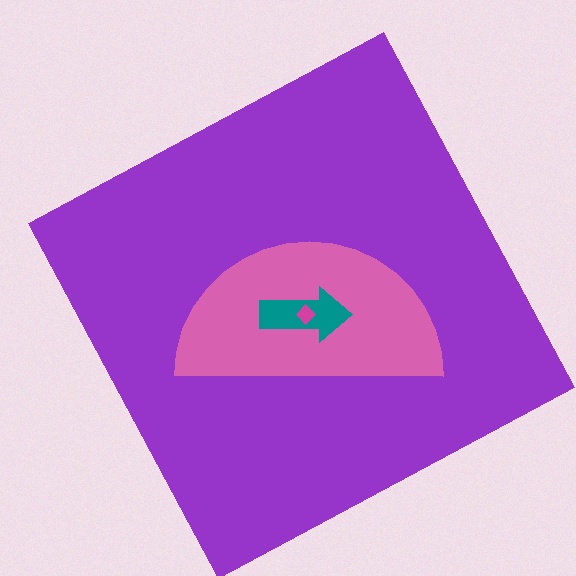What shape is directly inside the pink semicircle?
The teal arrow.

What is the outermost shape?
The purple square.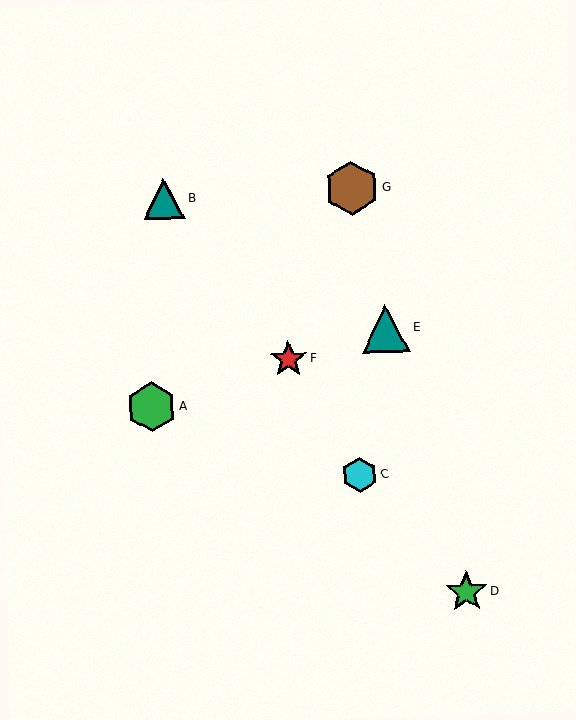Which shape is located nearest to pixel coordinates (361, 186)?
The brown hexagon (labeled G) at (351, 188) is nearest to that location.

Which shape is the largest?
The brown hexagon (labeled G) is the largest.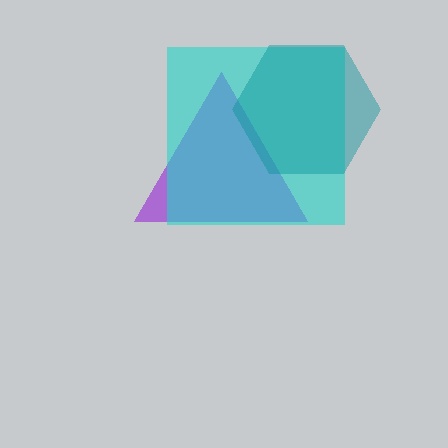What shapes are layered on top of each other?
The layered shapes are: a purple triangle, a cyan square, a teal hexagon.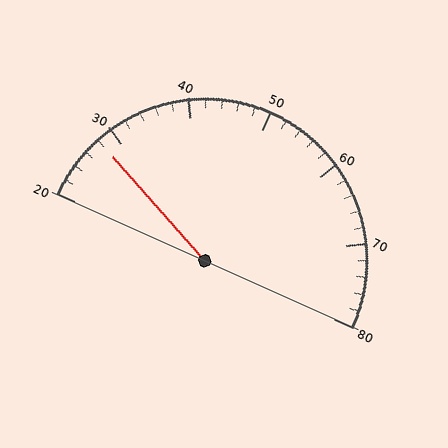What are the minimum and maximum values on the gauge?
The gauge ranges from 20 to 80.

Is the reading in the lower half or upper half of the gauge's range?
The reading is in the lower half of the range (20 to 80).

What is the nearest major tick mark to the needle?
The nearest major tick mark is 30.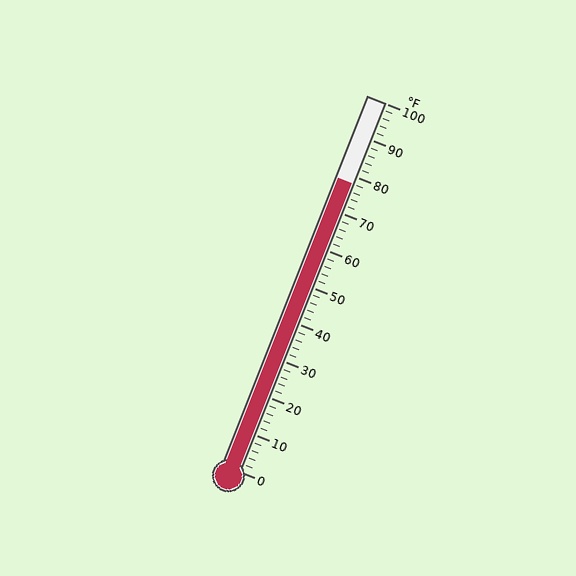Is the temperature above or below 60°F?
The temperature is above 60°F.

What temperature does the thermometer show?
The thermometer shows approximately 78°F.